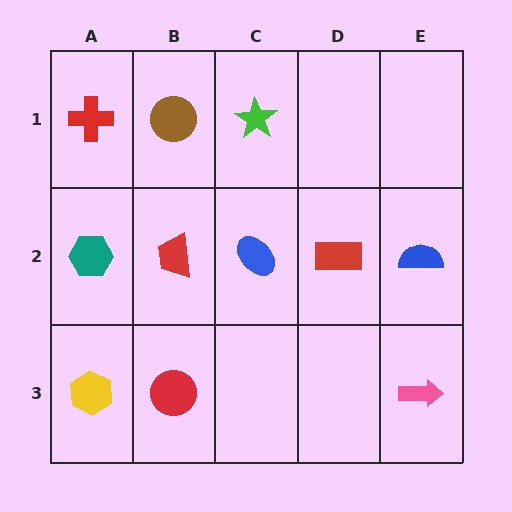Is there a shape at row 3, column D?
No, that cell is empty.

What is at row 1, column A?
A red cross.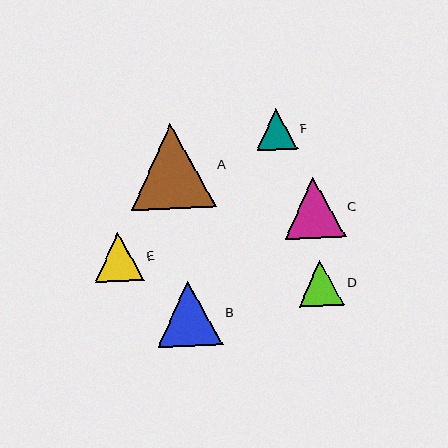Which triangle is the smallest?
Triangle F is the smallest with a size of approximately 41 pixels.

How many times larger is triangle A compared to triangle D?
Triangle A is approximately 1.9 times the size of triangle D.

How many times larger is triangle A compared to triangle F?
Triangle A is approximately 2.1 times the size of triangle F.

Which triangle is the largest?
Triangle A is the largest with a size of approximately 85 pixels.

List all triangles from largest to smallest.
From largest to smallest: A, B, C, E, D, F.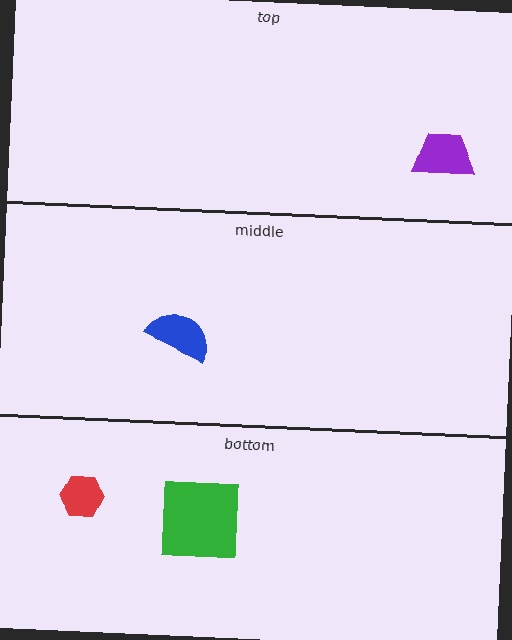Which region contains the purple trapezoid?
The top region.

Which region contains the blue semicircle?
The middle region.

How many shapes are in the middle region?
1.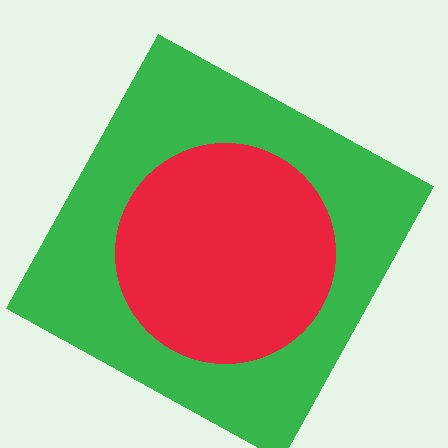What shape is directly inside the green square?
The red circle.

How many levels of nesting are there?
2.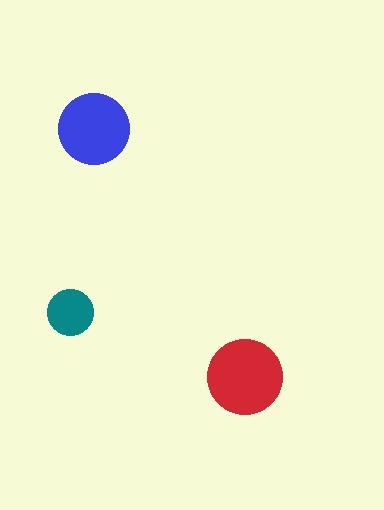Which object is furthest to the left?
The teal circle is leftmost.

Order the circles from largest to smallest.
the red one, the blue one, the teal one.